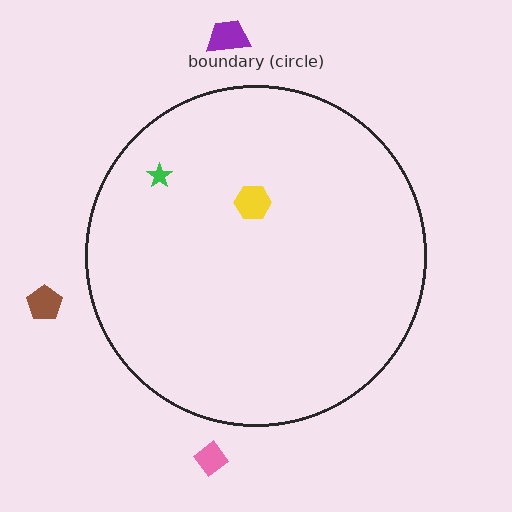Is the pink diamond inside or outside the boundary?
Outside.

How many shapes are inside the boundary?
2 inside, 3 outside.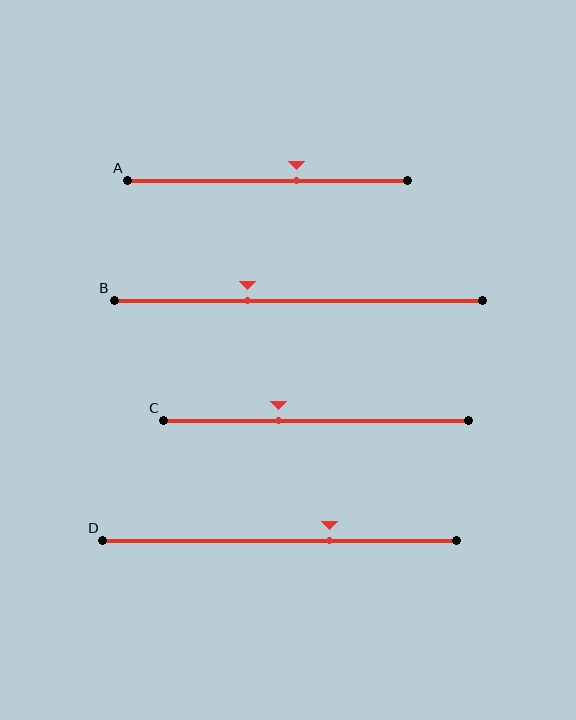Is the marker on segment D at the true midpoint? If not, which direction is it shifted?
No, the marker on segment D is shifted to the right by about 14% of the segment length.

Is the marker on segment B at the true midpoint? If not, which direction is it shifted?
No, the marker on segment B is shifted to the left by about 14% of the segment length.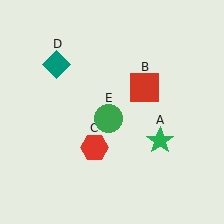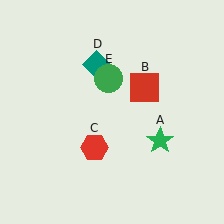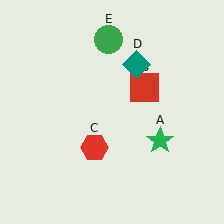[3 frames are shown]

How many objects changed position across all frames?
2 objects changed position: teal diamond (object D), green circle (object E).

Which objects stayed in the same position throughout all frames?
Green star (object A) and red square (object B) and red hexagon (object C) remained stationary.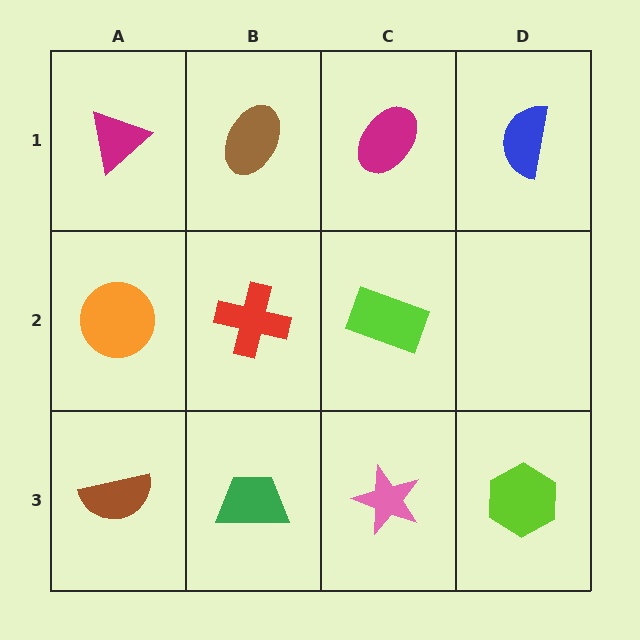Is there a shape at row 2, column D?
No, that cell is empty.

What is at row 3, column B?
A green trapezoid.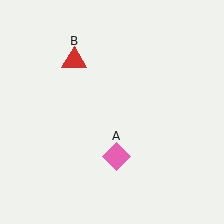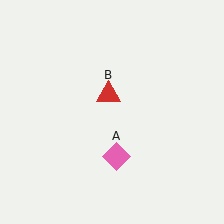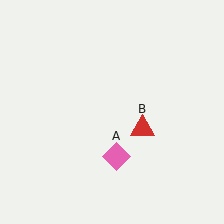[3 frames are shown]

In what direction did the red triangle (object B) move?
The red triangle (object B) moved down and to the right.